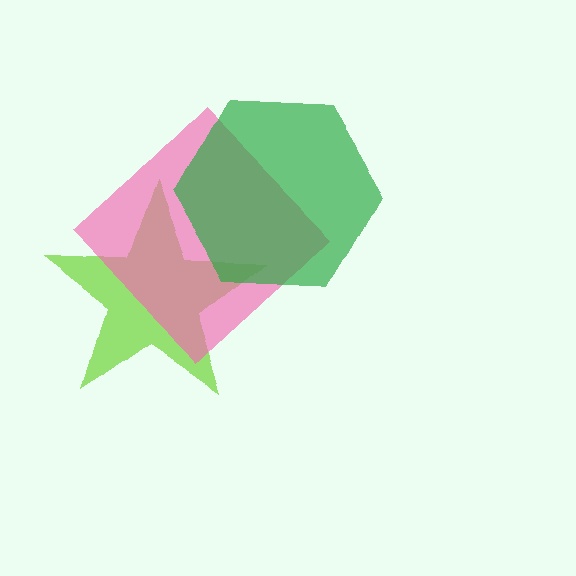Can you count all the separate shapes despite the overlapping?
Yes, there are 3 separate shapes.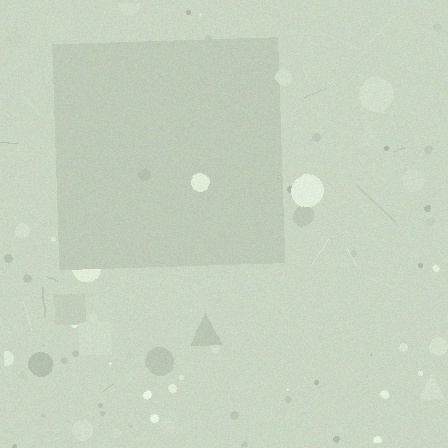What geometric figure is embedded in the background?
A square is embedded in the background.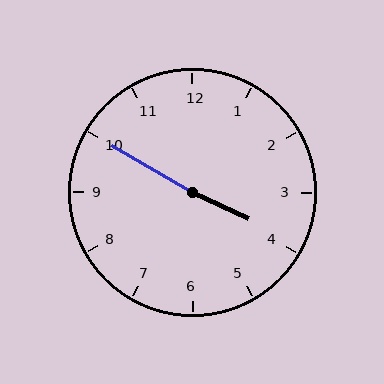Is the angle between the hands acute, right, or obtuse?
It is obtuse.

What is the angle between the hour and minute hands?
Approximately 175 degrees.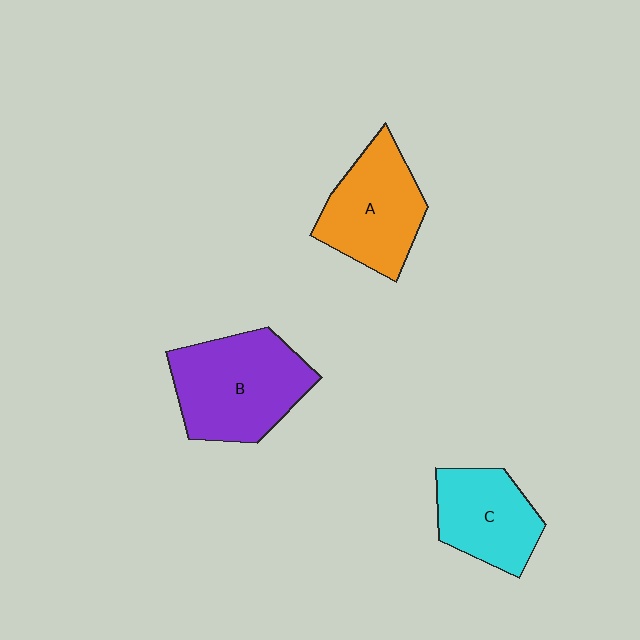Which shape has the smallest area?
Shape C (cyan).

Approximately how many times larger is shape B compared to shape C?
Approximately 1.4 times.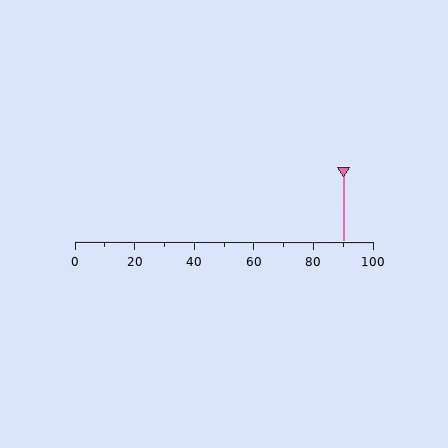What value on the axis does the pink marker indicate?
The marker indicates approximately 90.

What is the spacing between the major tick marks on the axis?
The major ticks are spaced 20 apart.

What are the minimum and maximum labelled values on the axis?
The axis runs from 0 to 100.